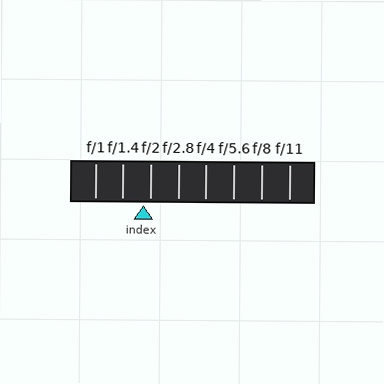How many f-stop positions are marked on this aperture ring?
There are 8 f-stop positions marked.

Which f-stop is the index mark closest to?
The index mark is closest to f/2.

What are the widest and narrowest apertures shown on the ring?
The widest aperture shown is f/1 and the narrowest is f/11.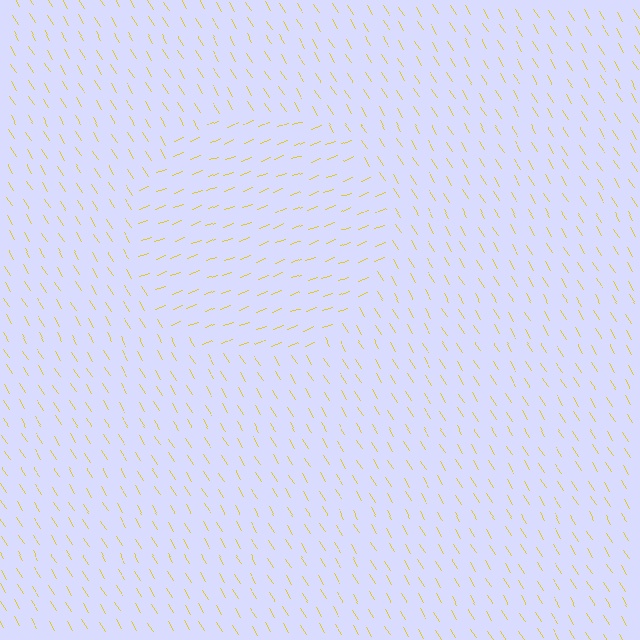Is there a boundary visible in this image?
Yes, there is a texture boundary formed by a change in line orientation.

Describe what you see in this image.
The image is filled with small yellow line segments. A circle region in the image has lines oriented differently from the surrounding lines, creating a visible texture boundary.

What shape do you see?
I see a circle.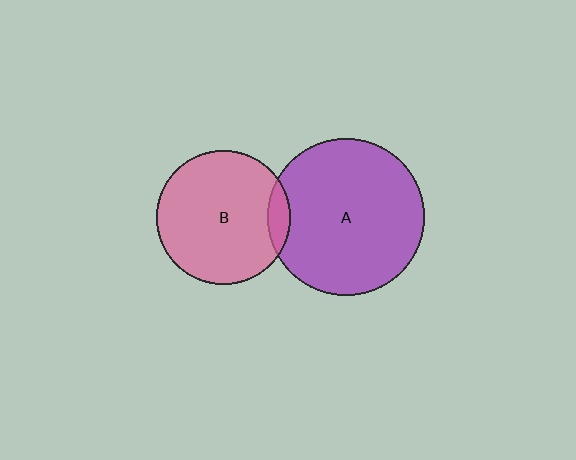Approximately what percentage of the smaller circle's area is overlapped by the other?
Approximately 10%.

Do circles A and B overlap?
Yes.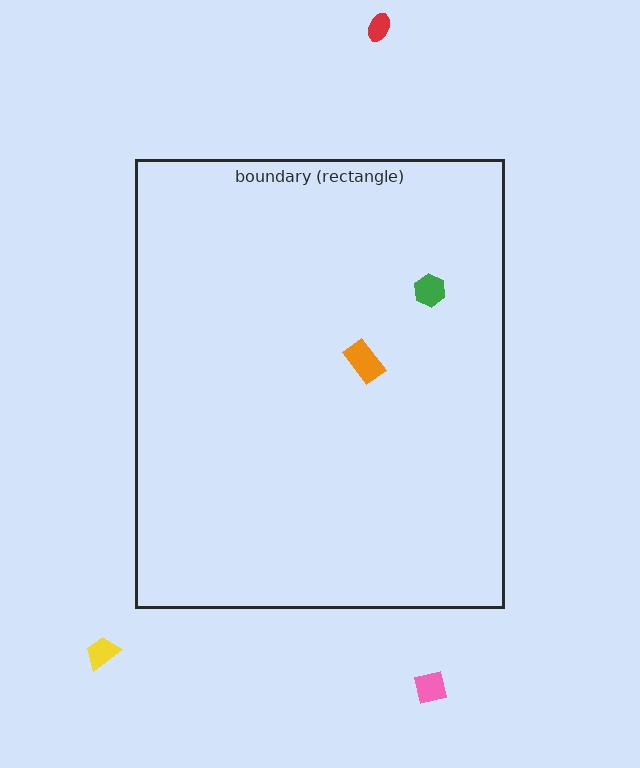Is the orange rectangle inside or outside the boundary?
Inside.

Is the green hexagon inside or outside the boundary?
Inside.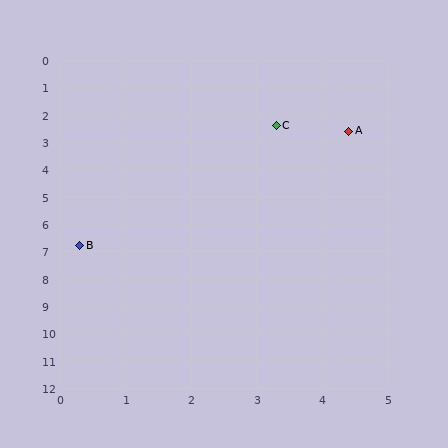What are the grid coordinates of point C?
Point C is at approximately (3.3, 2.4).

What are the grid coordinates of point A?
Point A is at approximately (4.4, 2.6).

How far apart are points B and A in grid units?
Points B and A are about 5.9 grid units apart.